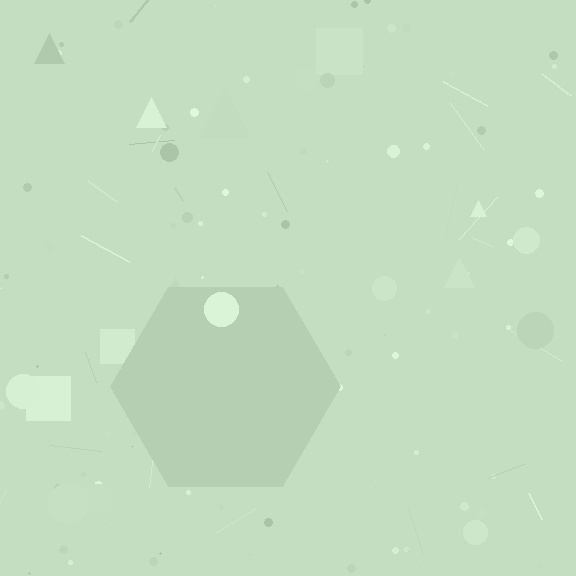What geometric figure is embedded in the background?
A hexagon is embedded in the background.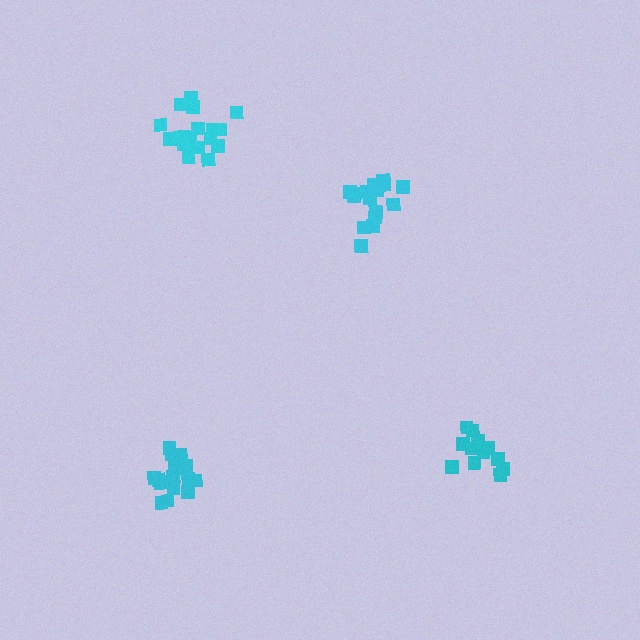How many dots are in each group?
Group 1: 16 dots, Group 2: 19 dots, Group 3: 17 dots, Group 4: 14 dots (66 total).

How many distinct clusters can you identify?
There are 4 distinct clusters.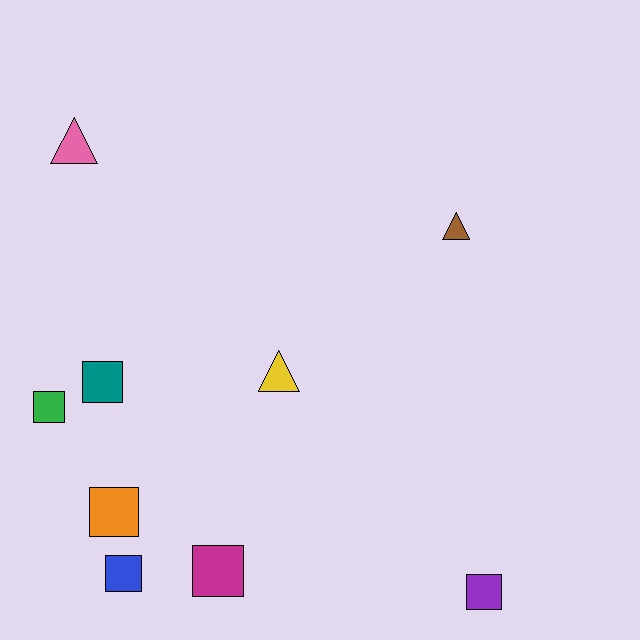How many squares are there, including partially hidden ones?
There are 6 squares.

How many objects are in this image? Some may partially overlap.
There are 9 objects.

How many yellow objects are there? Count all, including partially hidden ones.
There is 1 yellow object.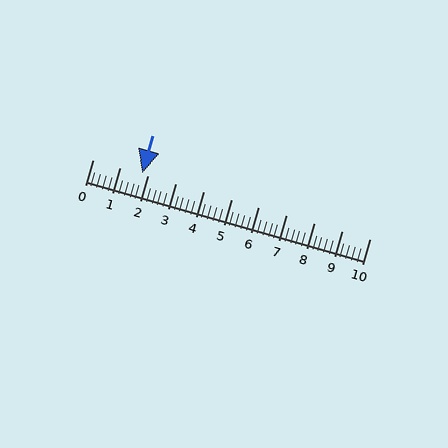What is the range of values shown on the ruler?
The ruler shows values from 0 to 10.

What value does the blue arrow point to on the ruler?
The blue arrow points to approximately 1.8.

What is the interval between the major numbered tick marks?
The major tick marks are spaced 1 units apart.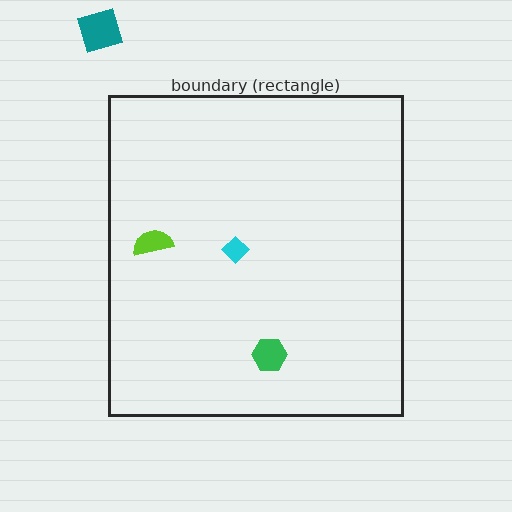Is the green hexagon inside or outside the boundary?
Inside.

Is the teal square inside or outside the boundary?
Outside.